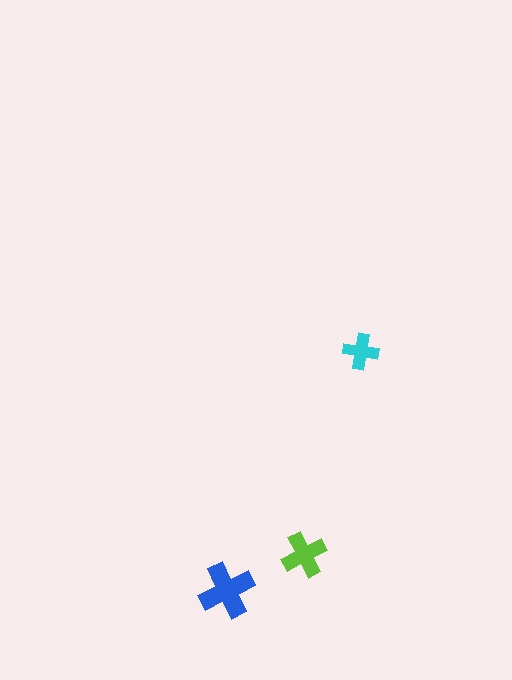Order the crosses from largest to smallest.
the blue one, the lime one, the cyan one.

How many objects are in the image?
There are 3 objects in the image.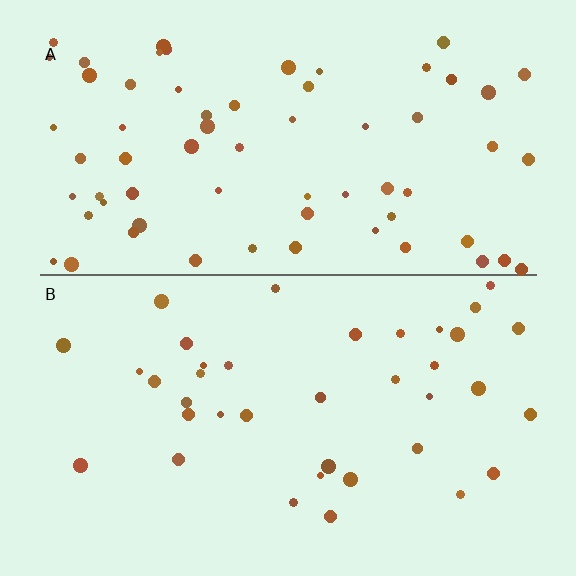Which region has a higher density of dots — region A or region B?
A (the top).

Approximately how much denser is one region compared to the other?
Approximately 1.7× — region A over region B.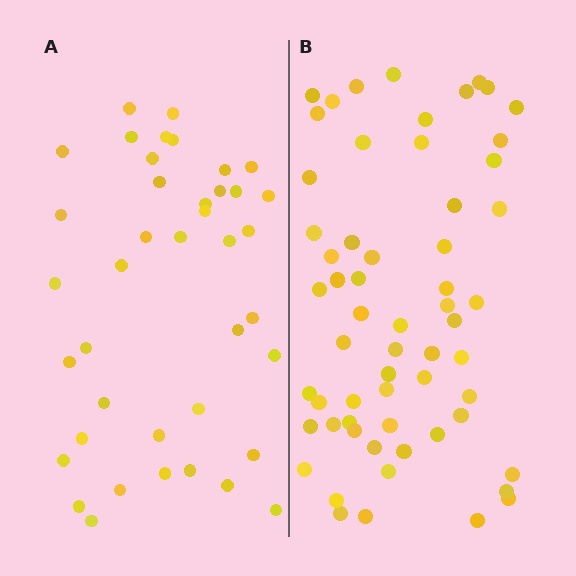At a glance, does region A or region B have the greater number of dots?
Region B (the right region) has more dots.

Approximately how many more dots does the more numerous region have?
Region B has approximately 20 more dots than region A.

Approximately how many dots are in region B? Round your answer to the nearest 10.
About 60 dots.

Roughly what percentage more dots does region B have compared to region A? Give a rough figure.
About 50% more.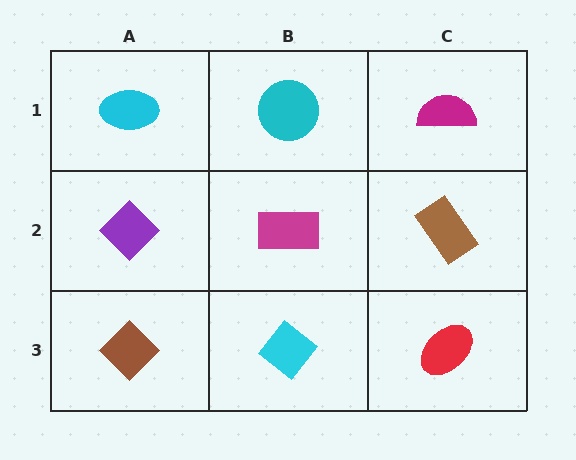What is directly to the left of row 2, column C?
A magenta rectangle.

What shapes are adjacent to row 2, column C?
A magenta semicircle (row 1, column C), a red ellipse (row 3, column C), a magenta rectangle (row 2, column B).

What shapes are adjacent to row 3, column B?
A magenta rectangle (row 2, column B), a brown diamond (row 3, column A), a red ellipse (row 3, column C).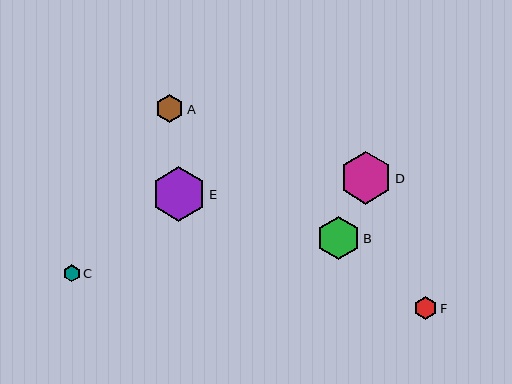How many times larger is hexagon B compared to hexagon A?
Hexagon B is approximately 1.5 times the size of hexagon A.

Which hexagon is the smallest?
Hexagon C is the smallest with a size of approximately 17 pixels.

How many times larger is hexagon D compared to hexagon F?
Hexagon D is approximately 2.3 times the size of hexagon F.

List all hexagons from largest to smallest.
From largest to smallest: E, D, B, A, F, C.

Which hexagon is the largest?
Hexagon E is the largest with a size of approximately 55 pixels.